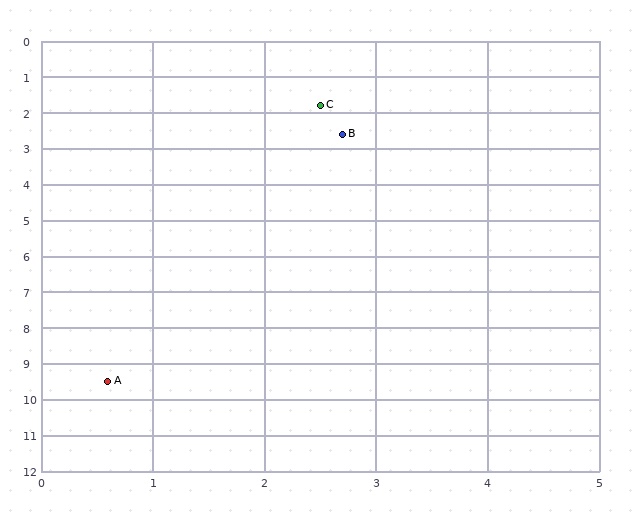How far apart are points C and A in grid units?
Points C and A are about 7.9 grid units apart.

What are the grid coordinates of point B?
Point B is at approximately (2.7, 2.6).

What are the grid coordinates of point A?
Point A is at approximately (0.6, 9.5).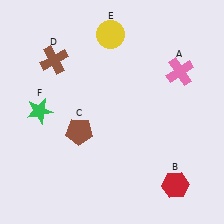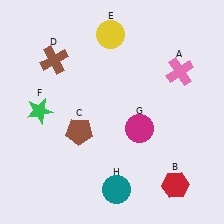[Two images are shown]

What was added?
A magenta circle (G), a teal circle (H) were added in Image 2.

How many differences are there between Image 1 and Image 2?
There are 2 differences between the two images.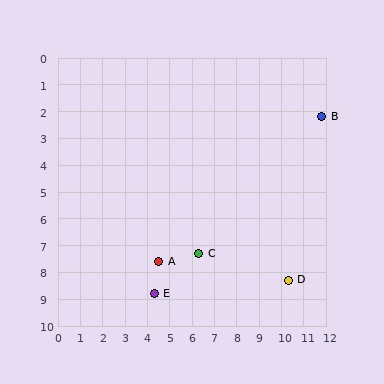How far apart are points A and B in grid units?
Points A and B are about 9.1 grid units apart.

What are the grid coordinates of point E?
Point E is at approximately (4.3, 8.8).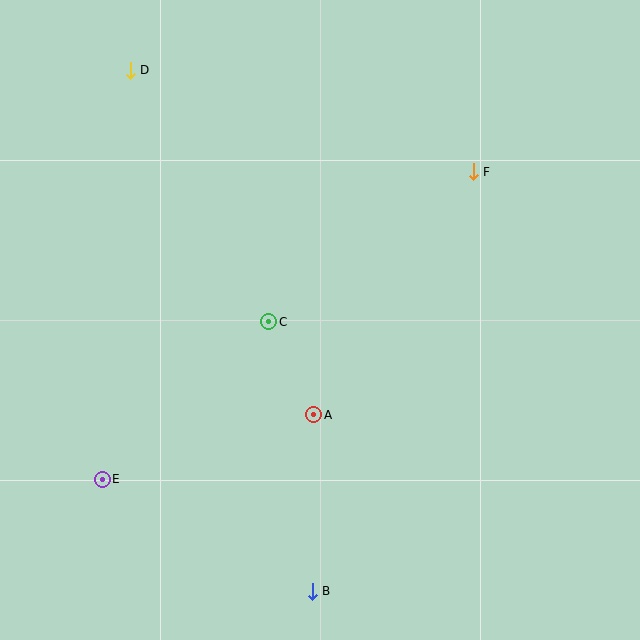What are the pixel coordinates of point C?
Point C is at (269, 322).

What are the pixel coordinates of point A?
Point A is at (314, 415).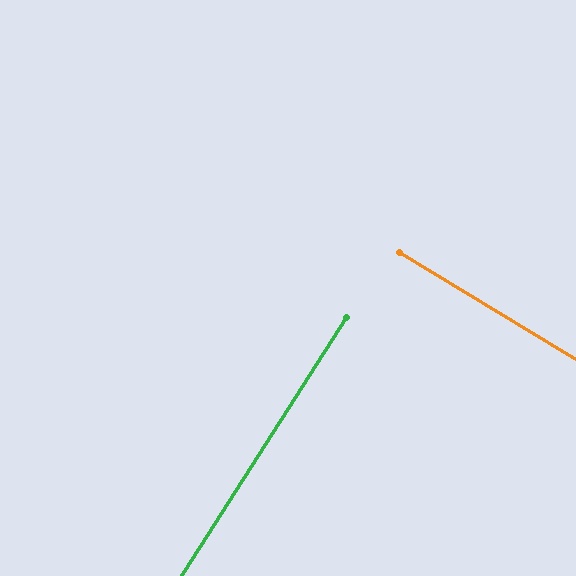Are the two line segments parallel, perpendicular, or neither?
Perpendicular — they meet at approximately 89°.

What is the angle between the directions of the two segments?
Approximately 89 degrees.